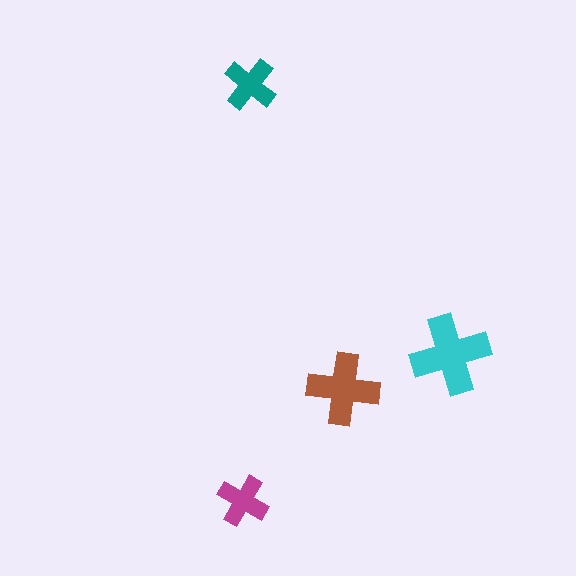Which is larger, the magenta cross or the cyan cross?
The cyan one.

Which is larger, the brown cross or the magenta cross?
The brown one.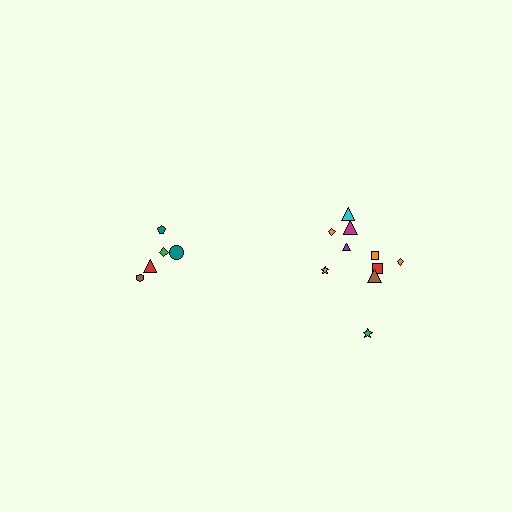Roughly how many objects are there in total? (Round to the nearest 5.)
Roughly 15 objects in total.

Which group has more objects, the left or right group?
The right group.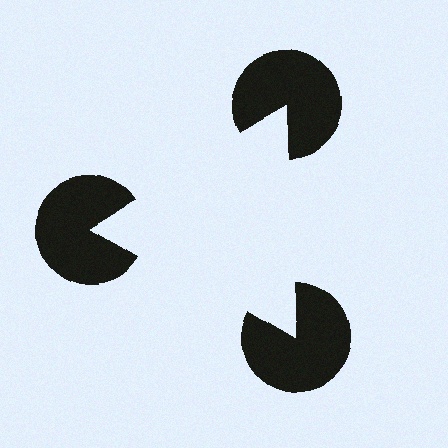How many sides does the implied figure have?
3 sides.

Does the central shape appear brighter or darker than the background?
It typically appears slightly brighter than the background, even though no actual brightness change is drawn.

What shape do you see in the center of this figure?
An illusory triangle — its edges are inferred from the aligned wedge cuts in the pac-man discs, not physically drawn.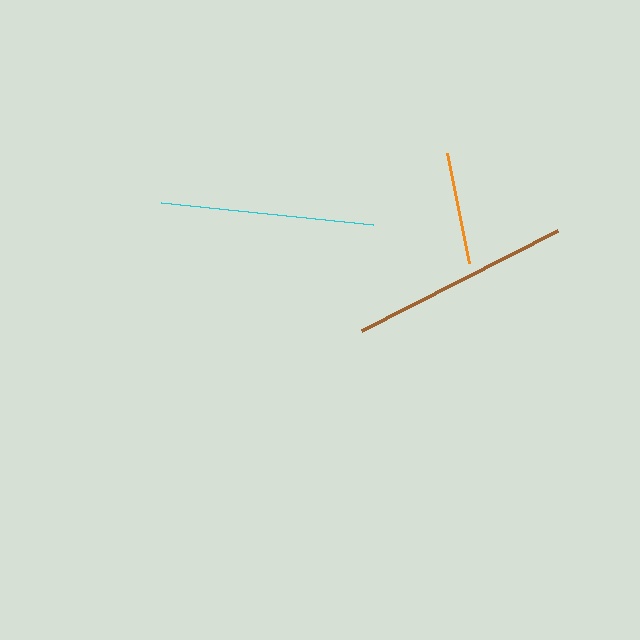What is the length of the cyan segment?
The cyan segment is approximately 214 pixels long.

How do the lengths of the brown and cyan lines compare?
The brown and cyan lines are approximately the same length.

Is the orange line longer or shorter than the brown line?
The brown line is longer than the orange line.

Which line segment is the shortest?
The orange line is the shortest at approximately 112 pixels.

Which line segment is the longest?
The brown line is the longest at approximately 220 pixels.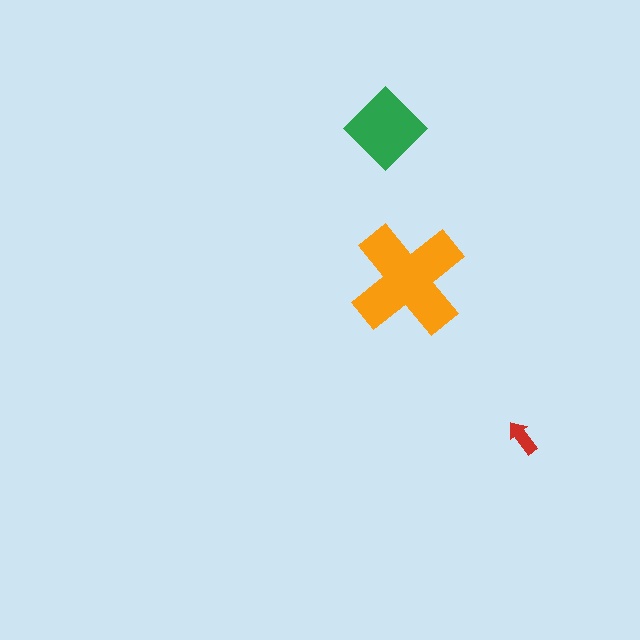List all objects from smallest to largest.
The red arrow, the green diamond, the orange cross.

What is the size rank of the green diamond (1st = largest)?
2nd.